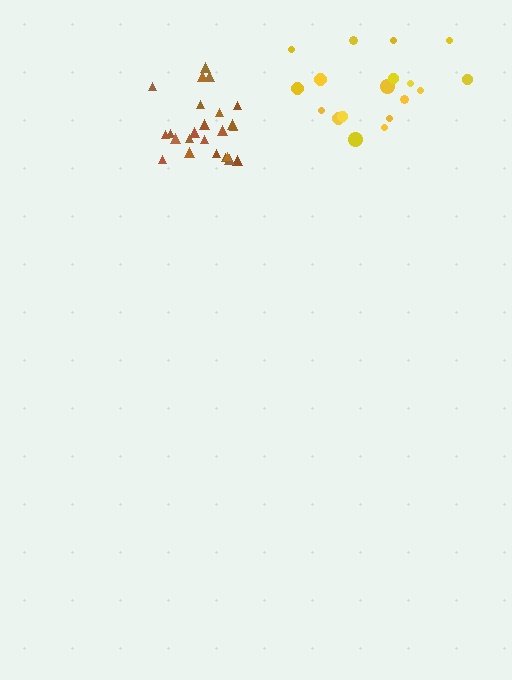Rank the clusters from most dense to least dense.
brown, yellow.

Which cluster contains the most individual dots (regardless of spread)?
Brown (24).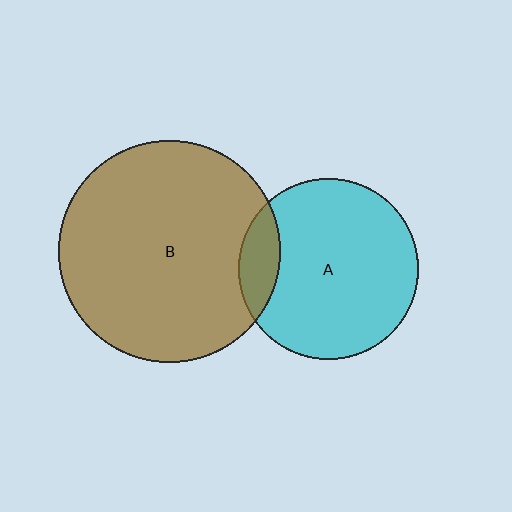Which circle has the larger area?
Circle B (brown).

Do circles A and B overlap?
Yes.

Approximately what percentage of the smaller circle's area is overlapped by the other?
Approximately 15%.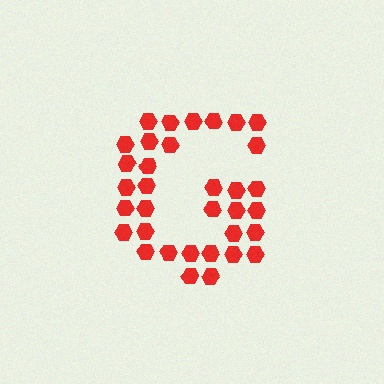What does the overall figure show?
The overall figure shows the letter G.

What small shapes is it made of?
It is made of small hexagons.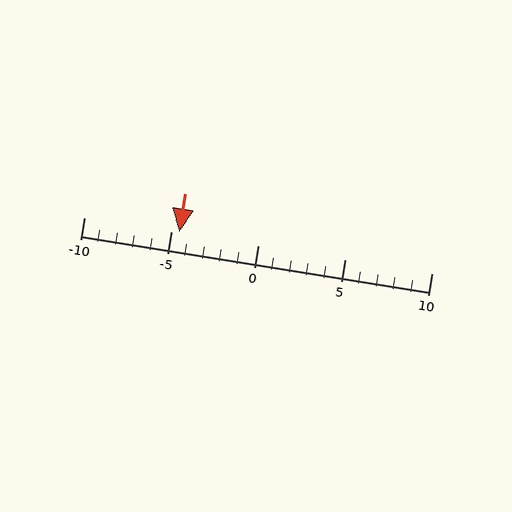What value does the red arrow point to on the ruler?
The red arrow points to approximately -4.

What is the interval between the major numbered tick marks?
The major tick marks are spaced 5 units apart.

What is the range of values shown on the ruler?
The ruler shows values from -10 to 10.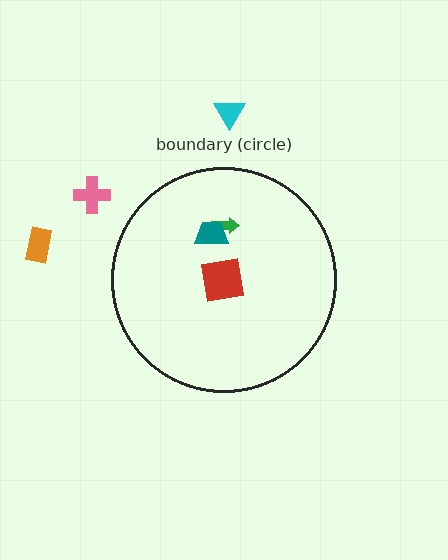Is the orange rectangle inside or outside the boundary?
Outside.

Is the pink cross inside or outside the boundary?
Outside.